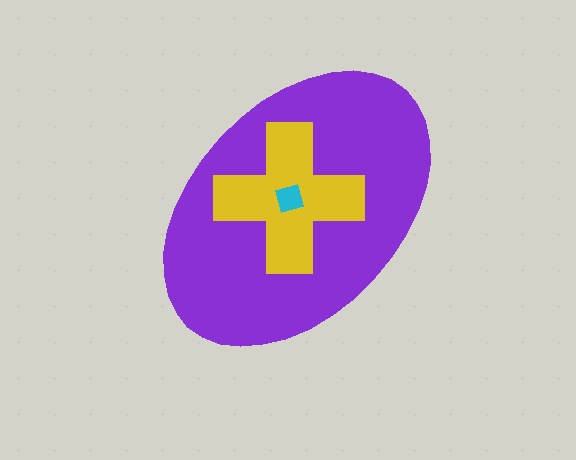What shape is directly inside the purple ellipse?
The yellow cross.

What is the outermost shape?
The purple ellipse.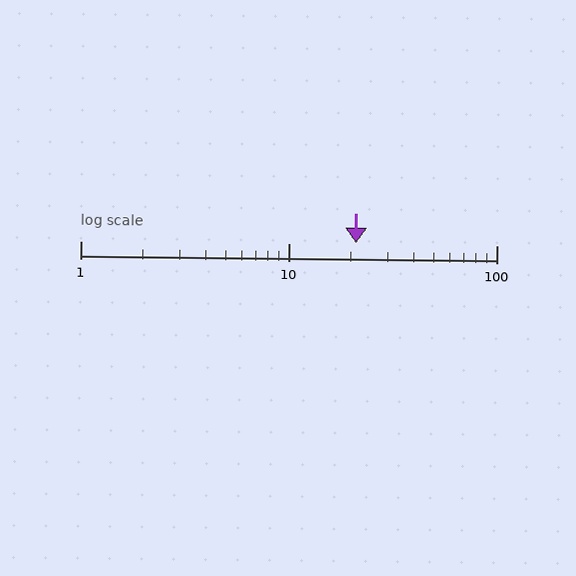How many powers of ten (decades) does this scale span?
The scale spans 2 decades, from 1 to 100.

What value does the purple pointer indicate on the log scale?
The pointer indicates approximately 21.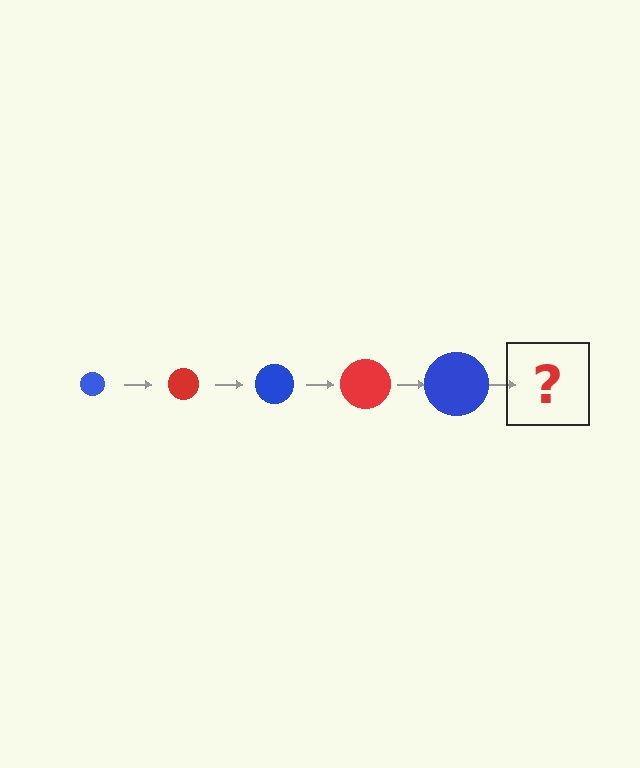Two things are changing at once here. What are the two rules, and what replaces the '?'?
The two rules are that the circle grows larger each step and the color cycles through blue and red. The '?' should be a red circle, larger than the previous one.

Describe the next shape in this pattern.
It should be a red circle, larger than the previous one.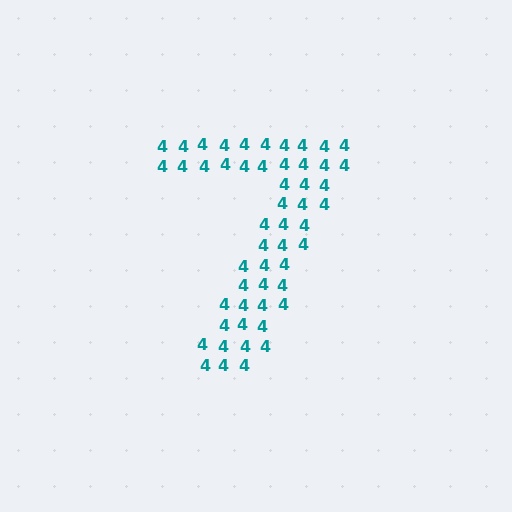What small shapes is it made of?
It is made of small digit 4's.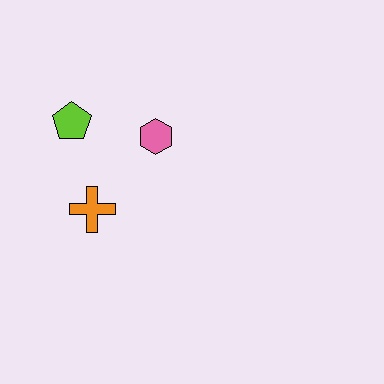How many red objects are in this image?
There are no red objects.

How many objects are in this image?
There are 3 objects.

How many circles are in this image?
There are no circles.